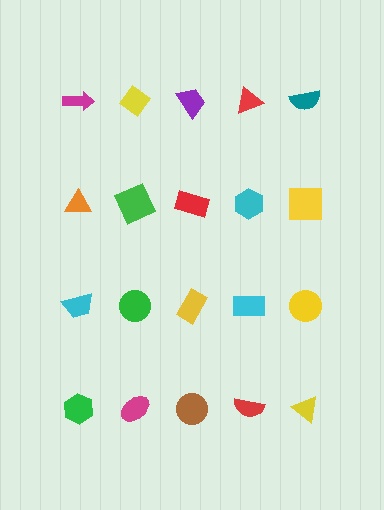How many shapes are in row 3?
5 shapes.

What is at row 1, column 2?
A yellow diamond.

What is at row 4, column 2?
A magenta ellipse.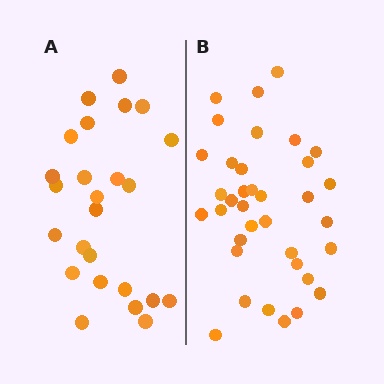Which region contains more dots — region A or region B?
Region B (the right region) has more dots.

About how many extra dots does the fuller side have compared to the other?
Region B has roughly 12 or so more dots than region A.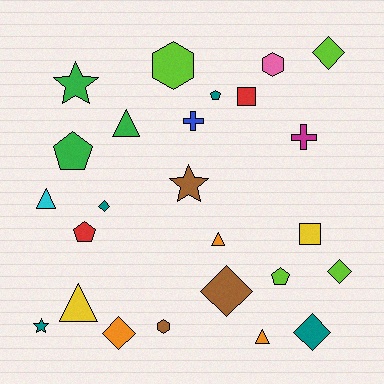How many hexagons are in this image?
There are 3 hexagons.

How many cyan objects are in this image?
There is 1 cyan object.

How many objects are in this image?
There are 25 objects.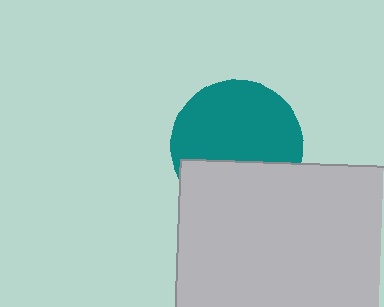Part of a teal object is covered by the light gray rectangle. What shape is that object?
It is a circle.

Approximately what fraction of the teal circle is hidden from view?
Roughly 35% of the teal circle is hidden behind the light gray rectangle.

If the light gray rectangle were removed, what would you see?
You would see the complete teal circle.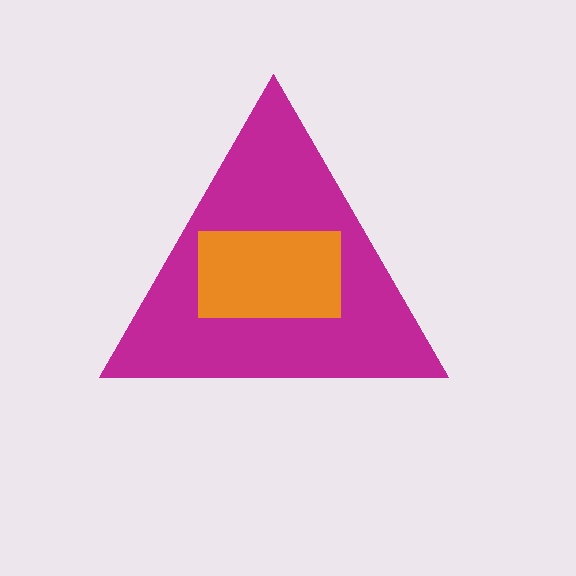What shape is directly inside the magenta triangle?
The orange rectangle.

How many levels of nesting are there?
2.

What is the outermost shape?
The magenta triangle.